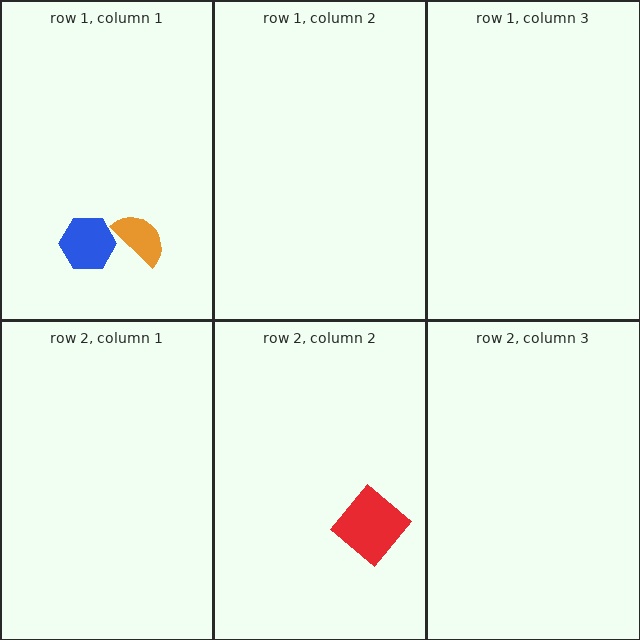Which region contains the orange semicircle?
The row 1, column 1 region.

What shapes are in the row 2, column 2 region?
The red diamond.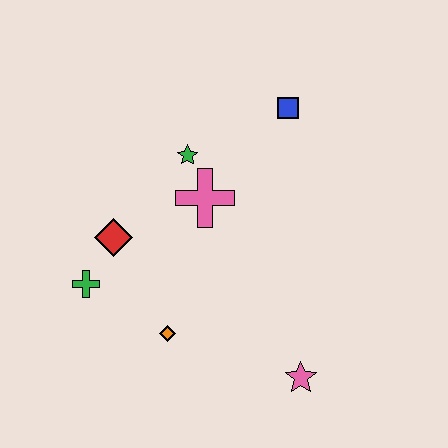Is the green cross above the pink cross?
No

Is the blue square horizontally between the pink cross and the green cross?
No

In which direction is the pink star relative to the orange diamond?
The pink star is to the right of the orange diamond.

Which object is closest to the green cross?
The red diamond is closest to the green cross.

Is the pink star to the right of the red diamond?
Yes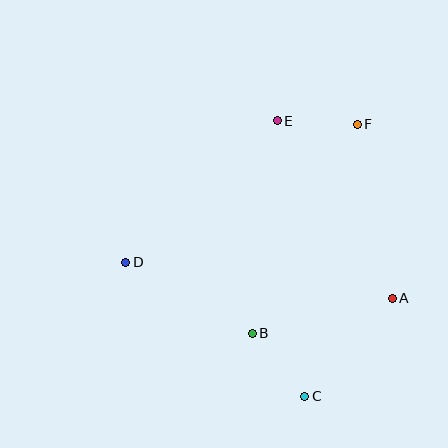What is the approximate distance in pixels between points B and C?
The distance between B and C is approximately 82 pixels.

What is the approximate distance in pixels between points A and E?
The distance between A and E is approximately 211 pixels.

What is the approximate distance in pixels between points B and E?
The distance between B and E is approximately 214 pixels.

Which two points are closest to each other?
Points E and F are closest to each other.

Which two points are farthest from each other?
Points C and F are farthest from each other.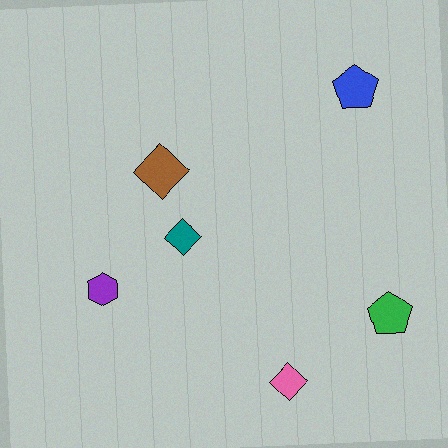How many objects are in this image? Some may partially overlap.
There are 6 objects.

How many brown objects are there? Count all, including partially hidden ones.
There is 1 brown object.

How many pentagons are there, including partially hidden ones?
There are 2 pentagons.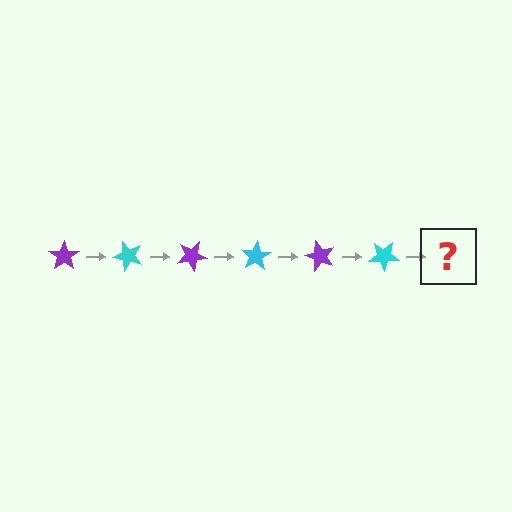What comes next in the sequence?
The next element should be a purple star, rotated 300 degrees from the start.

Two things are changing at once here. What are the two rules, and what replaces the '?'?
The two rules are that it rotates 50 degrees each step and the color cycles through purple and cyan. The '?' should be a purple star, rotated 300 degrees from the start.